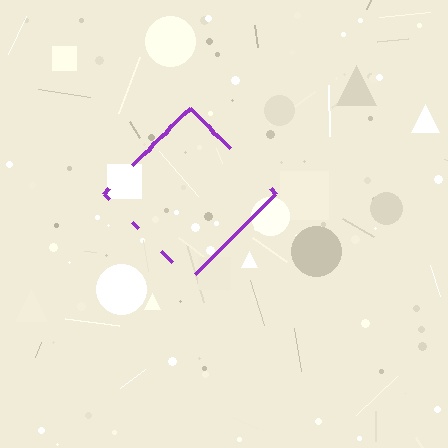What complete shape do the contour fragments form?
The contour fragments form a diamond.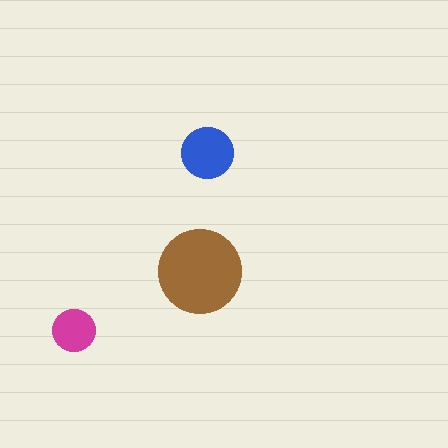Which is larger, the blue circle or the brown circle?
The brown one.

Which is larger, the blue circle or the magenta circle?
The blue one.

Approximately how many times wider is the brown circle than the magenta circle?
About 2 times wider.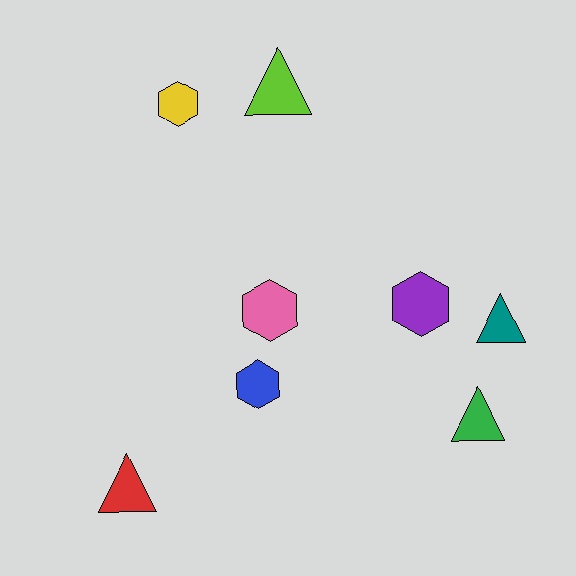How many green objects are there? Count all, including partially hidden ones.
There is 1 green object.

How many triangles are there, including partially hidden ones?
There are 4 triangles.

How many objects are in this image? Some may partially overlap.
There are 8 objects.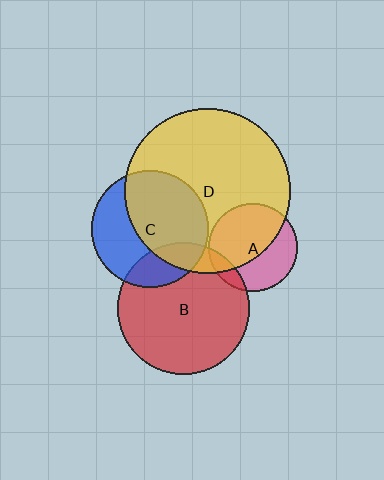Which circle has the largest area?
Circle D (yellow).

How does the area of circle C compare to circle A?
Approximately 1.7 times.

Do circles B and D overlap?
Yes.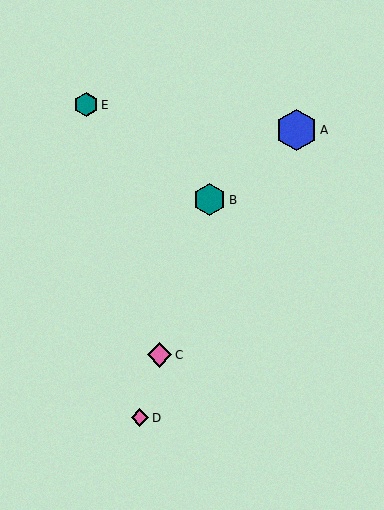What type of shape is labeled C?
Shape C is a pink diamond.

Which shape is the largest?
The blue hexagon (labeled A) is the largest.